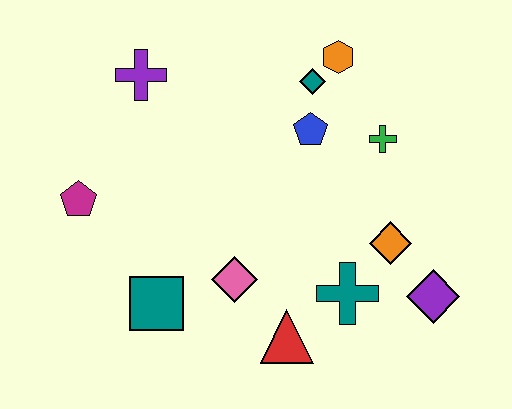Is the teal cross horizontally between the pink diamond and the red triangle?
No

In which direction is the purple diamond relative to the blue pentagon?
The purple diamond is below the blue pentagon.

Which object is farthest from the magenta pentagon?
The purple diamond is farthest from the magenta pentagon.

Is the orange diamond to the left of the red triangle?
No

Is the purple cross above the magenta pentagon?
Yes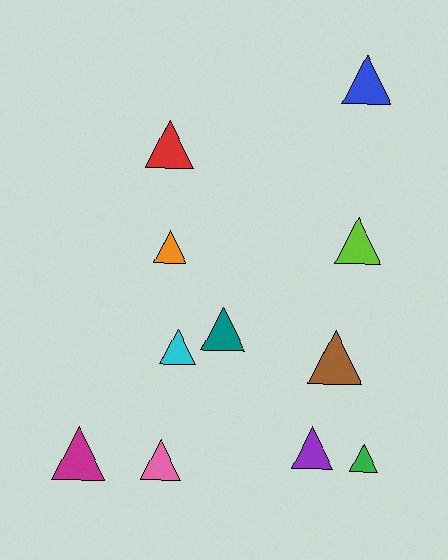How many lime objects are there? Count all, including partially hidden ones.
There is 1 lime object.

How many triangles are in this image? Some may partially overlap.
There are 11 triangles.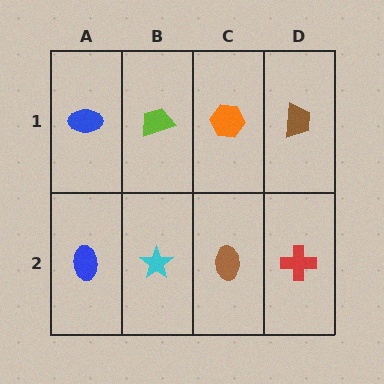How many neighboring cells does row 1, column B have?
3.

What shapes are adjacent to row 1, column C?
A brown ellipse (row 2, column C), a lime trapezoid (row 1, column B), a brown trapezoid (row 1, column D).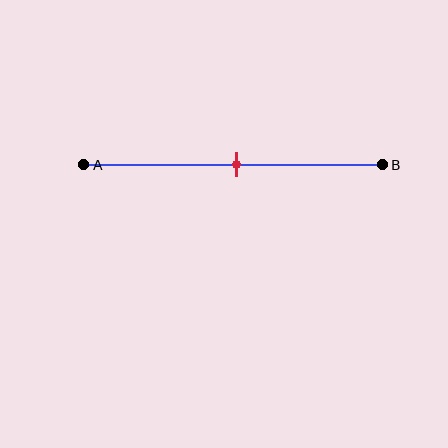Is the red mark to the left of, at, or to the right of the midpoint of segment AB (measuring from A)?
The red mark is approximately at the midpoint of segment AB.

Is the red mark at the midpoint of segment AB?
Yes, the mark is approximately at the midpoint.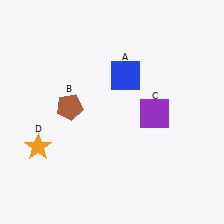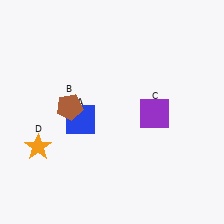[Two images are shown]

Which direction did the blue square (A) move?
The blue square (A) moved left.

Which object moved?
The blue square (A) moved left.